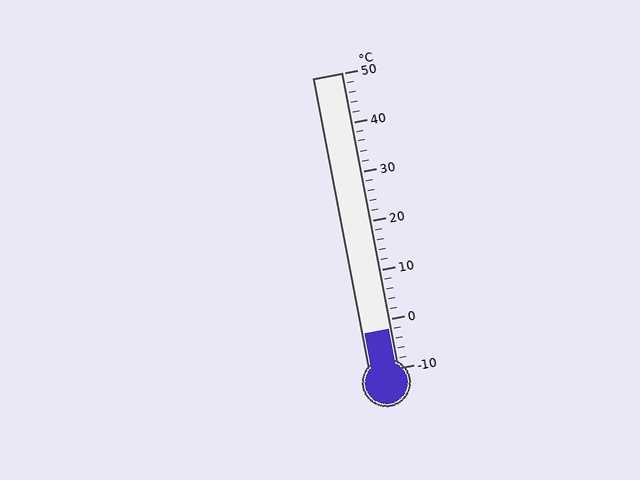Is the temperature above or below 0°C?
The temperature is below 0°C.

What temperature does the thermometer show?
The thermometer shows approximately -2°C.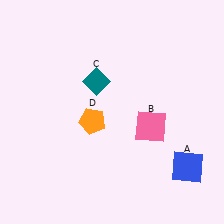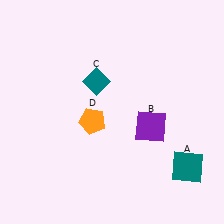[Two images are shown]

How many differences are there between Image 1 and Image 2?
There are 2 differences between the two images.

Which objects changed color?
A changed from blue to teal. B changed from pink to purple.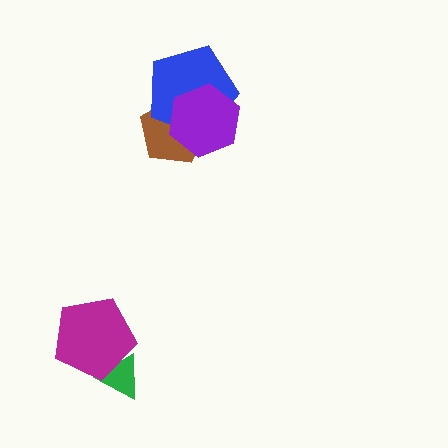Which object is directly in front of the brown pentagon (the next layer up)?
The blue pentagon is directly in front of the brown pentagon.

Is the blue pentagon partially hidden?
Yes, it is partially covered by another shape.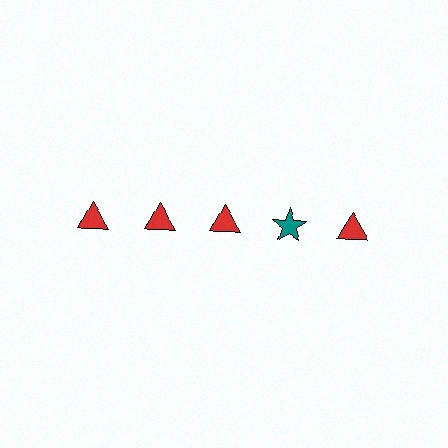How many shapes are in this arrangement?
There are 5 shapes arranged in a grid pattern.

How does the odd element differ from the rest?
It differs in both color (teal instead of red) and shape (star instead of triangle).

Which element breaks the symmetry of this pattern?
The teal star in the top row, second from right column breaks the symmetry. All other shapes are red triangles.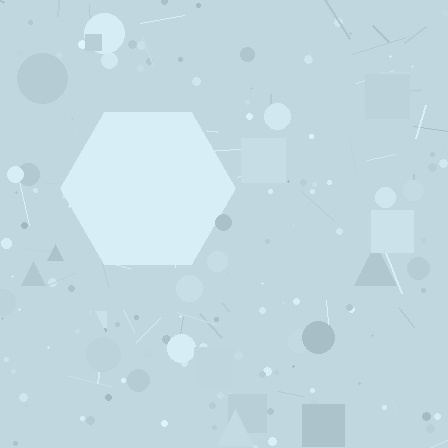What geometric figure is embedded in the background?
A hexagon is embedded in the background.